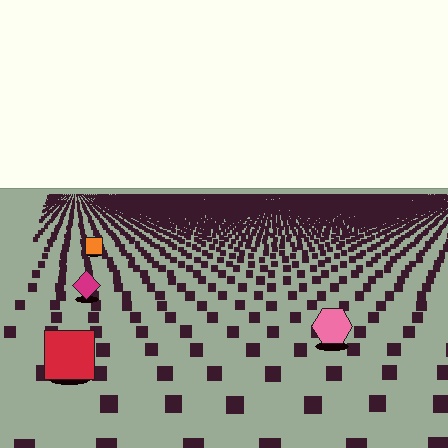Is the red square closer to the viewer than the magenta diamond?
Yes. The red square is closer — you can tell from the texture gradient: the ground texture is coarser near it.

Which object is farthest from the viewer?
The orange square is farthest from the viewer. It appears smaller and the ground texture around it is denser.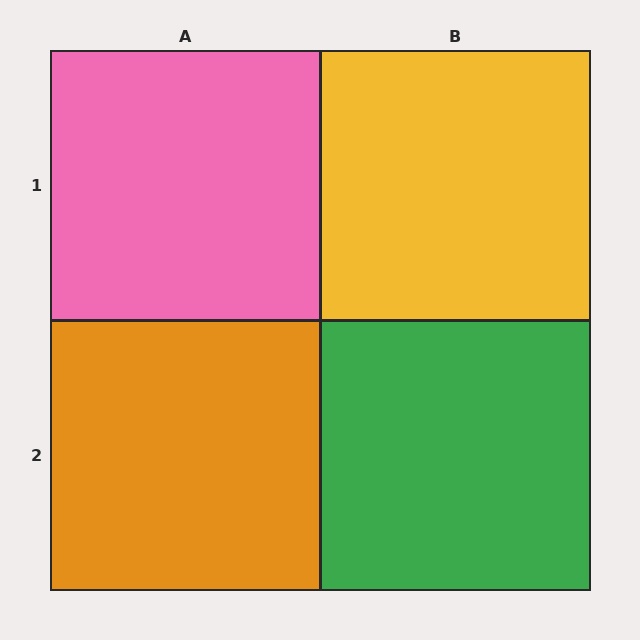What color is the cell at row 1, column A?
Pink.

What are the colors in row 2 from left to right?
Orange, green.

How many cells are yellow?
1 cell is yellow.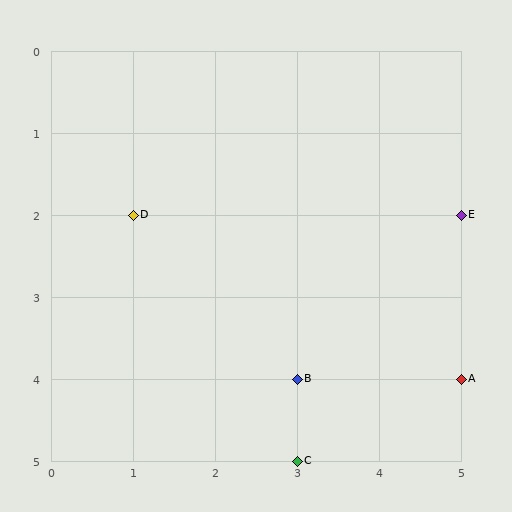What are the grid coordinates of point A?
Point A is at grid coordinates (5, 4).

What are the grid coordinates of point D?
Point D is at grid coordinates (1, 2).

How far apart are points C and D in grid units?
Points C and D are 2 columns and 3 rows apart (about 3.6 grid units diagonally).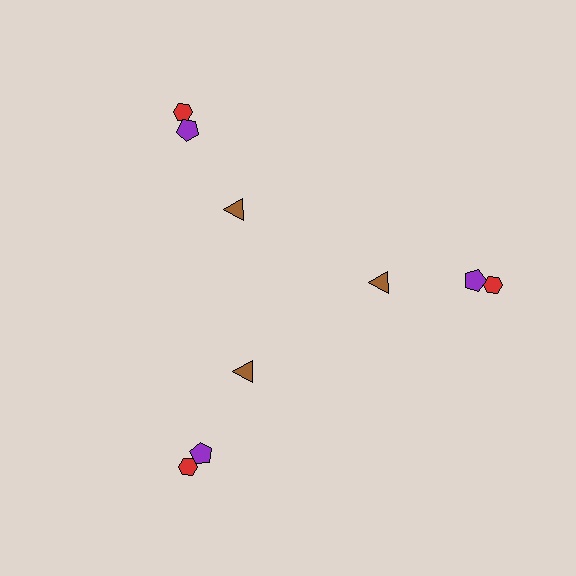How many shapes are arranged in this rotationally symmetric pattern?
There are 9 shapes, arranged in 3 groups of 3.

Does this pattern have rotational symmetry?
Yes, this pattern has 3-fold rotational symmetry. It looks the same after rotating 120 degrees around the center.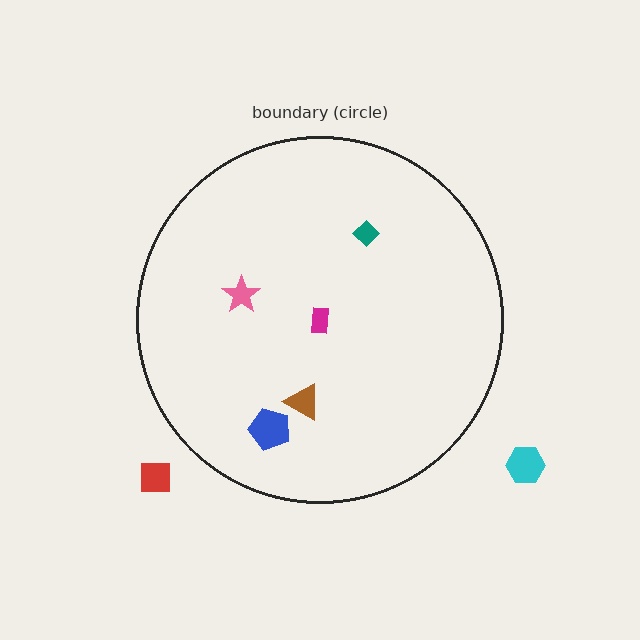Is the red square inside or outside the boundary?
Outside.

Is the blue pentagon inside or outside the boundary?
Inside.